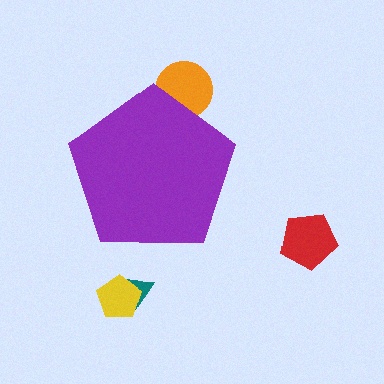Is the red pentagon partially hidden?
No, the red pentagon is fully visible.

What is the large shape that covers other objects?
A purple pentagon.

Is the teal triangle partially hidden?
No, the teal triangle is fully visible.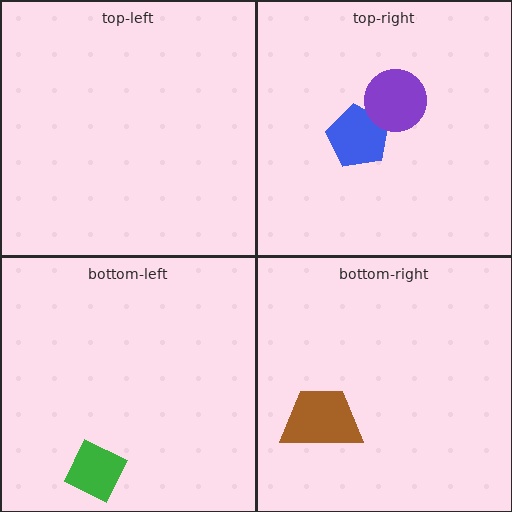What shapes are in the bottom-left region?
The green diamond.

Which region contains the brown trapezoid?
The bottom-right region.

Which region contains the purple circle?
The top-right region.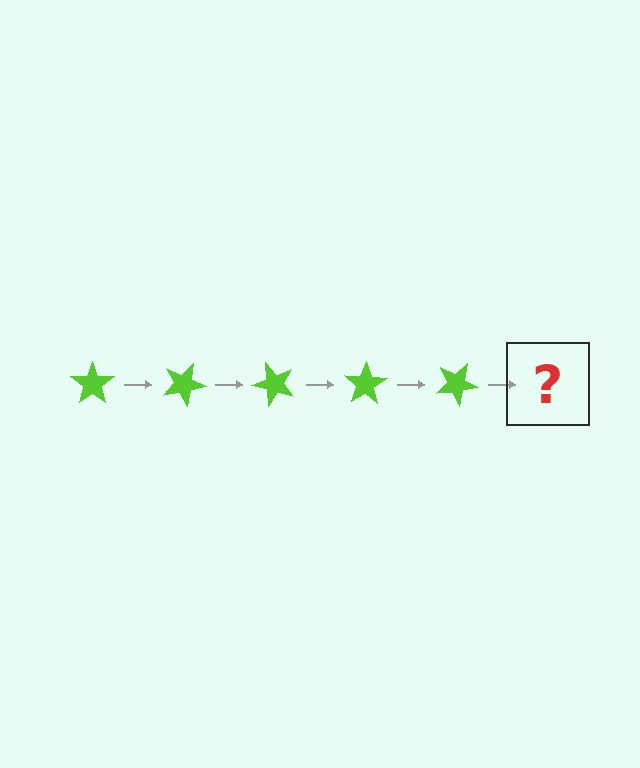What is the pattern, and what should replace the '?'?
The pattern is that the star rotates 25 degrees each step. The '?' should be a lime star rotated 125 degrees.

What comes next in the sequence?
The next element should be a lime star rotated 125 degrees.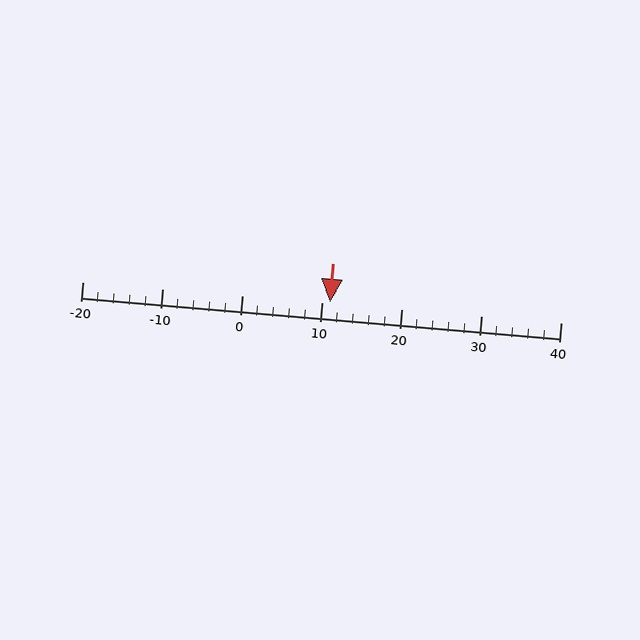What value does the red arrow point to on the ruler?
The red arrow points to approximately 11.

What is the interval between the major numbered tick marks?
The major tick marks are spaced 10 units apart.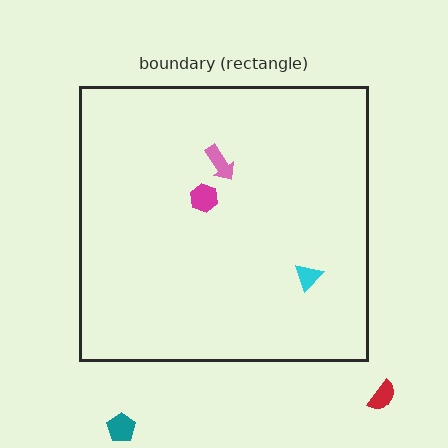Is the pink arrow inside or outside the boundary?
Inside.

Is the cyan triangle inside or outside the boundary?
Inside.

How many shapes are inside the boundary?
3 inside, 2 outside.